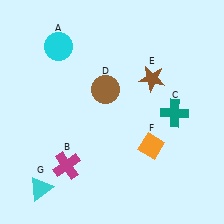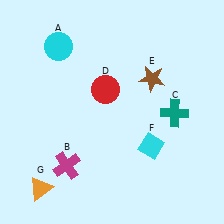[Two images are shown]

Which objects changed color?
D changed from brown to red. F changed from orange to cyan. G changed from cyan to orange.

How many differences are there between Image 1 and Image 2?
There are 3 differences between the two images.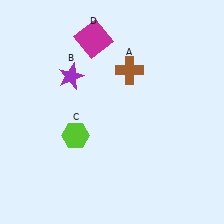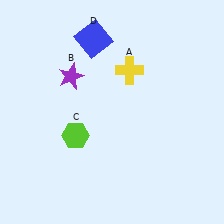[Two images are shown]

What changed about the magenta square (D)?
In Image 1, D is magenta. In Image 2, it changed to blue.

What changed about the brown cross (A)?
In Image 1, A is brown. In Image 2, it changed to yellow.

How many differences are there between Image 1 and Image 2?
There are 2 differences between the two images.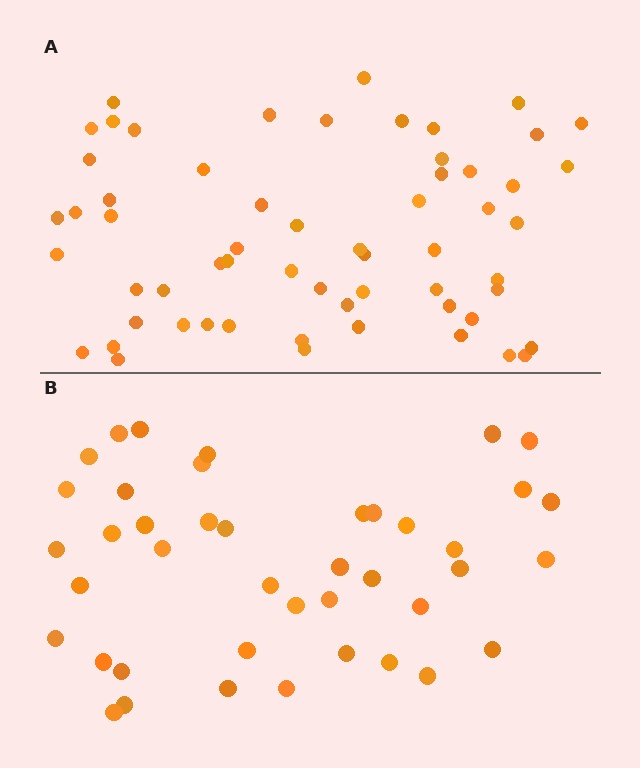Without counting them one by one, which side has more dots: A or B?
Region A (the top region) has more dots.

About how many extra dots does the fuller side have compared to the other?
Region A has approximately 20 more dots than region B.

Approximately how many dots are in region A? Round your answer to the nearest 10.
About 60 dots.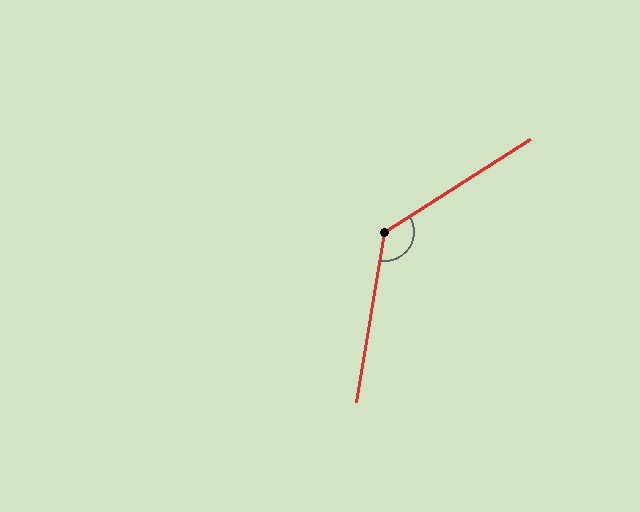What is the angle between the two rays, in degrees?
Approximately 132 degrees.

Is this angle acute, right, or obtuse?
It is obtuse.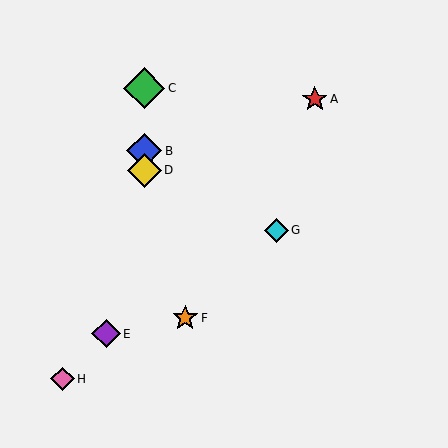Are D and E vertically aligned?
No, D is at x≈144 and E is at x≈106.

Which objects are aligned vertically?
Objects B, C, D are aligned vertically.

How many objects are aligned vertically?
3 objects (B, C, D) are aligned vertically.